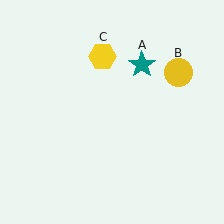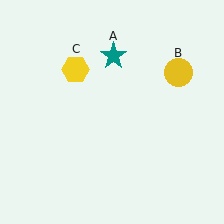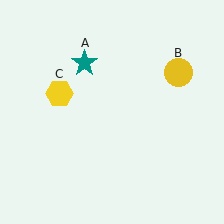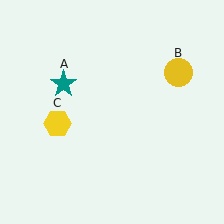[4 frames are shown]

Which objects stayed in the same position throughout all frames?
Yellow circle (object B) remained stationary.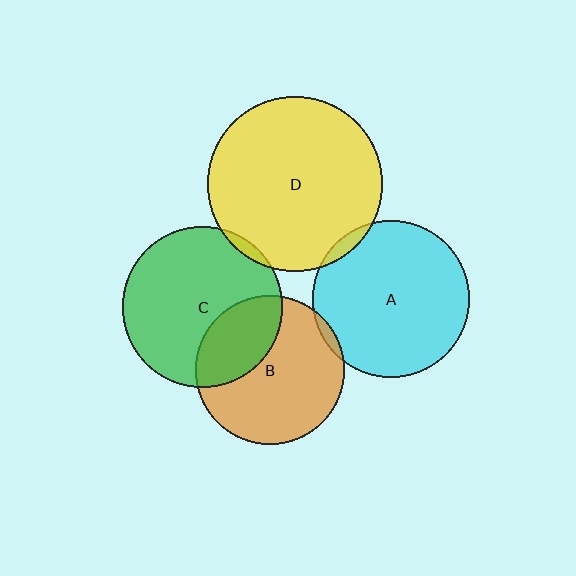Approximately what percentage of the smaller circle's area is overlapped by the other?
Approximately 30%.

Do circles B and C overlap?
Yes.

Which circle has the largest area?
Circle D (yellow).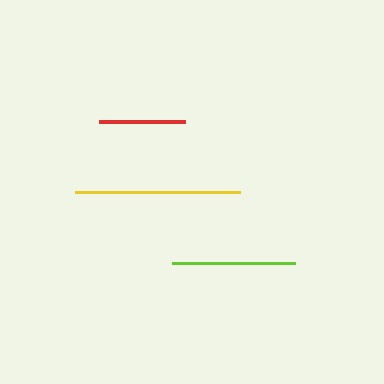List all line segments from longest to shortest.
From longest to shortest: yellow, lime, red.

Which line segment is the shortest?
The red line is the shortest at approximately 85 pixels.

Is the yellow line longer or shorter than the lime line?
The yellow line is longer than the lime line.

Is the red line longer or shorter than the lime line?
The lime line is longer than the red line.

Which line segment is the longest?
The yellow line is the longest at approximately 165 pixels.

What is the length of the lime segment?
The lime segment is approximately 123 pixels long.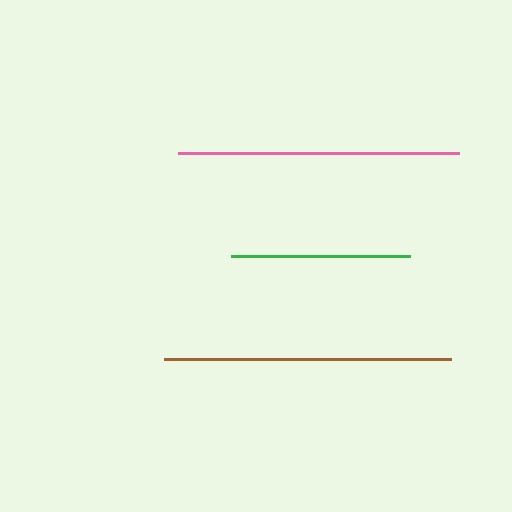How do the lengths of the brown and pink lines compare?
The brown and pink lines are approximately the same length.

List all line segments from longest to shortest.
From longest to shortest: brown, pink, green.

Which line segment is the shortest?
The green line is the shortest at approximately 178 pixels.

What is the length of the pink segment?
The pink segment is approximately 281 pixels long.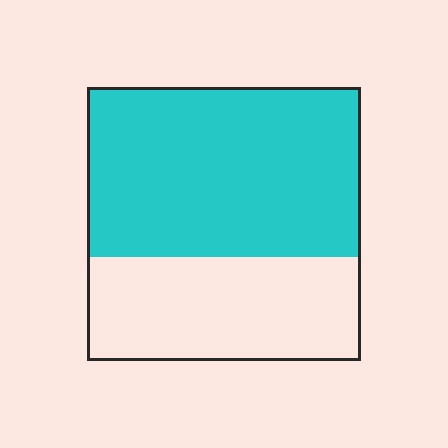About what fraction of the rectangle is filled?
About five eighths (5/8).